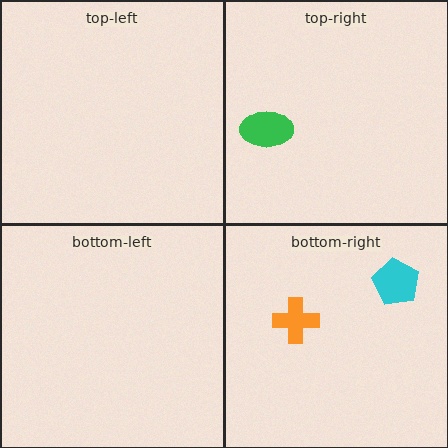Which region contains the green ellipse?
The top-right region.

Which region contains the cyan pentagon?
The bottom-right region.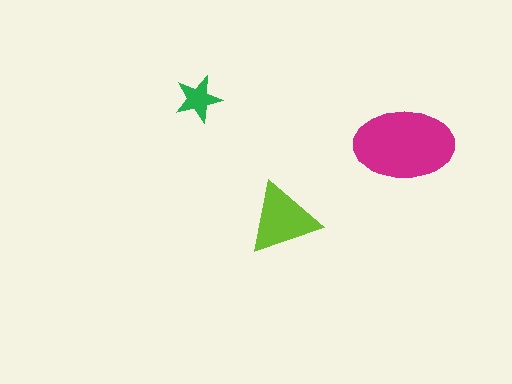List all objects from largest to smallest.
The magenta ellipse, the lime triangle, the green star.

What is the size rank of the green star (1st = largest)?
3rd.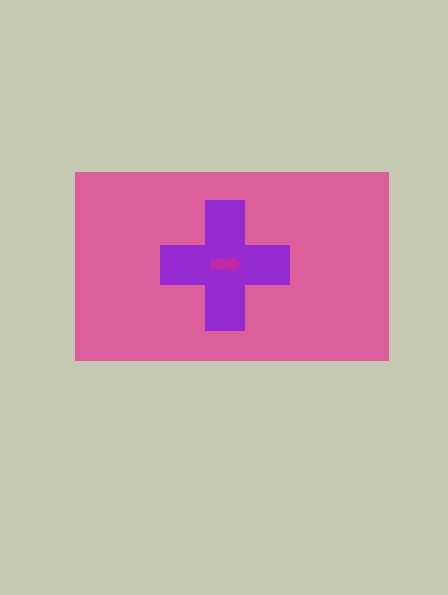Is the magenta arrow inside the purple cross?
Yes.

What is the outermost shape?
The pink rectangle.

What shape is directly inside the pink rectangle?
The purple cross.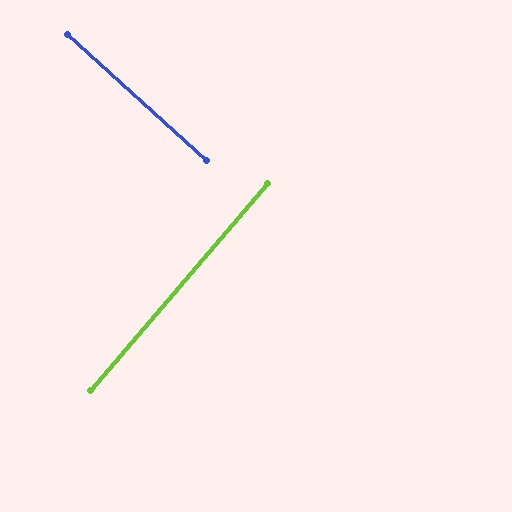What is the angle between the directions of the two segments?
Approximately 88 degrees.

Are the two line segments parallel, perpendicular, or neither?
Perpendicular — they meet at approximately 88°.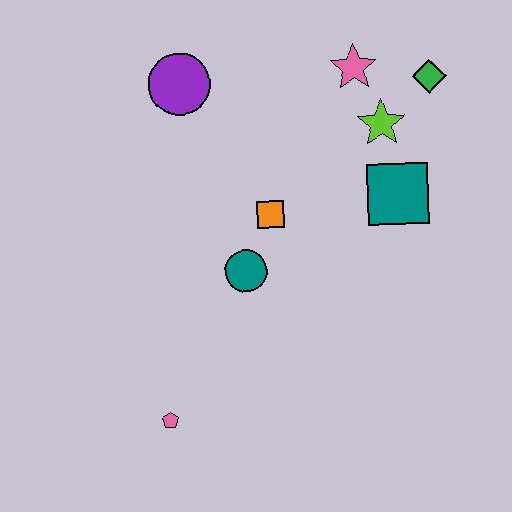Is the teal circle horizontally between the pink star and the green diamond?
No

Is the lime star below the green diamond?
Yes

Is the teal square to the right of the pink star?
Yes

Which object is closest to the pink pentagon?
The teal circle is closest to the pink pentagon.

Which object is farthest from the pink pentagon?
The green diamond is farthest from the pink pentagon.